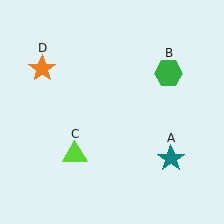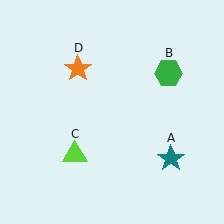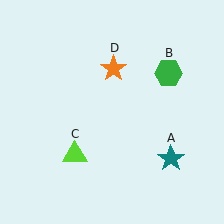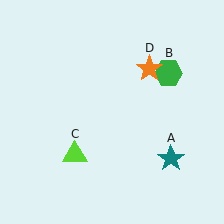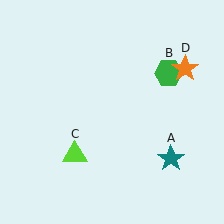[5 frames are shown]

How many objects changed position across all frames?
1 object changed position: orange star (object D).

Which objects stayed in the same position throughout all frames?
Teal star (object A) and green hexagon (object B) and lime triangle (object C) remained stationary.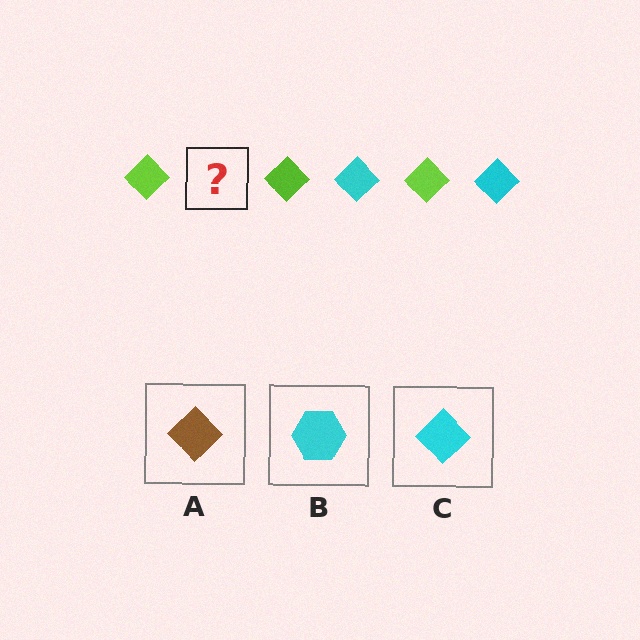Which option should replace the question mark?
Option C.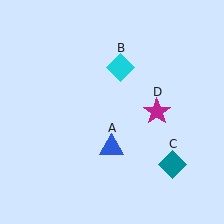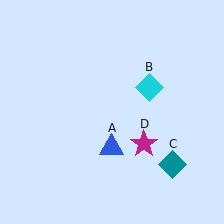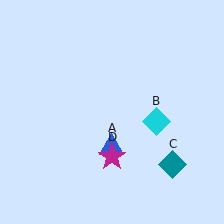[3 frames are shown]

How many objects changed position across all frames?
2 objects changed position: cyan diamond (object B), magenta star (object D).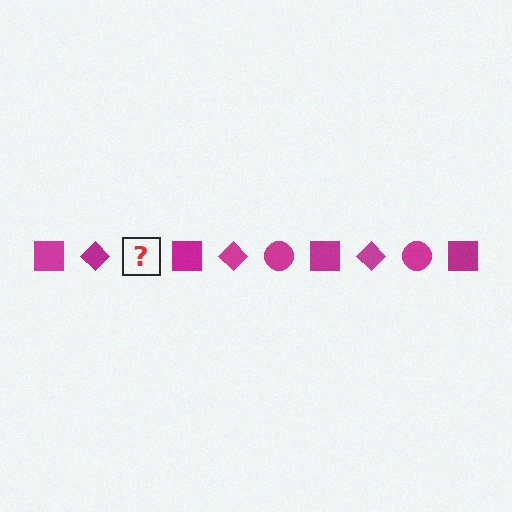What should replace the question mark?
The question mark should be replaced with a magenta circle.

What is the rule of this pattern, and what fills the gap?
The rule is that the pattern cycles through square, diamond, circle shapes in magenta. The gap should be filled with a magenta circle.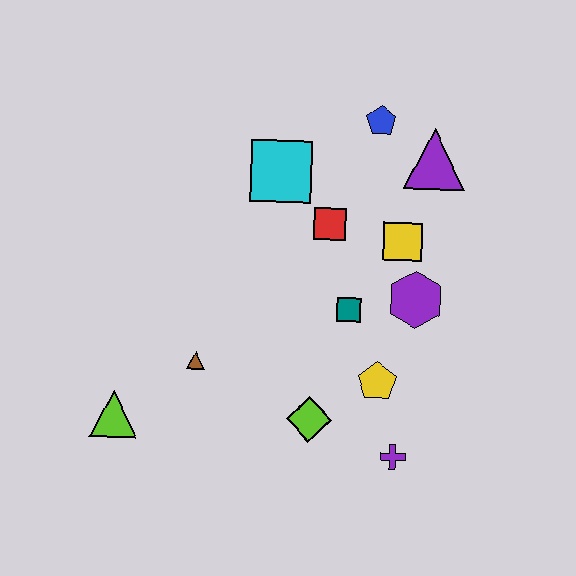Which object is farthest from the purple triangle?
The lime triangle is farthest from the purple triangle.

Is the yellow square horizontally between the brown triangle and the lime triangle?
No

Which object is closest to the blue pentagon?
The purple triangle is closest to the blue pentagon.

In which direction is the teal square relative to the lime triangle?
The teal square is to the right of the lime triangle.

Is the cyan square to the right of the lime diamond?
No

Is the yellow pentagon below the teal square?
Yes